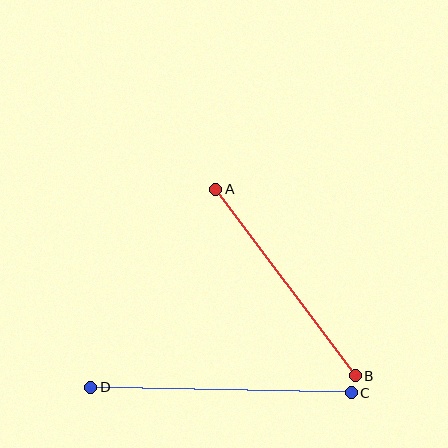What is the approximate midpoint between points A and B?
The midpoint is at approximately (285, 283) pixels.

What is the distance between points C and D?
The distance is approximately 260 pixels.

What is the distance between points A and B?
The distance is approximately 233 pixels.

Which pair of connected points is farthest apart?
Points C and D are farthest apart.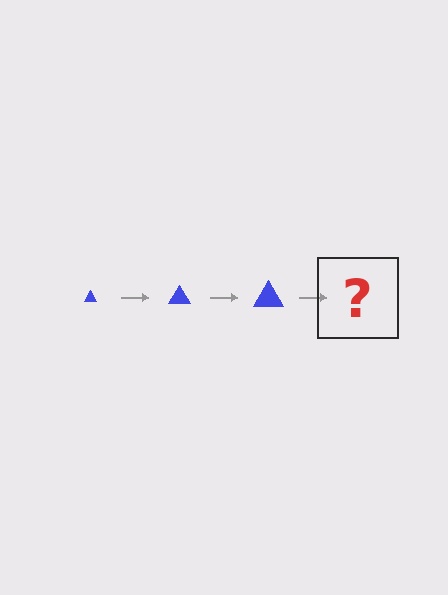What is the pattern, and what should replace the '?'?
The pattern is that the triangle gets progressively larger each step. The '?' should be a blue triangle, larger than the previous one.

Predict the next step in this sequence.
The next step is a blue triangle, larger than the previous one.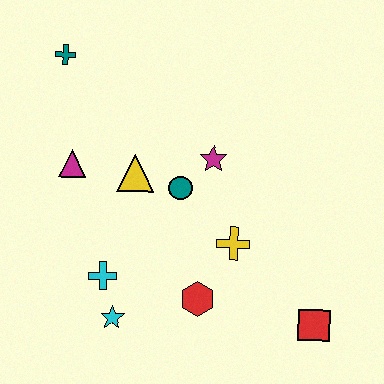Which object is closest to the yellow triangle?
The teal circle is closest to the yellow triangle.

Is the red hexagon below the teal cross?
Yes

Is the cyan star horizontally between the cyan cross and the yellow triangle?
Yes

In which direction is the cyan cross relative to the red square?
The cyan cross is to the left of the red square.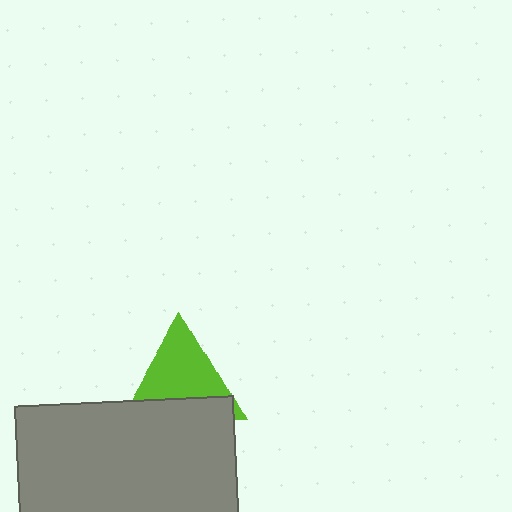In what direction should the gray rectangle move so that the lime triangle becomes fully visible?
The gray rectangle should move down. That is the shortest direction to clear the overlap and leave the lime triangle fully visible.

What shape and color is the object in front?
The object in front is a gray rectangle.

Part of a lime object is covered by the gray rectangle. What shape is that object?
It is a triangle.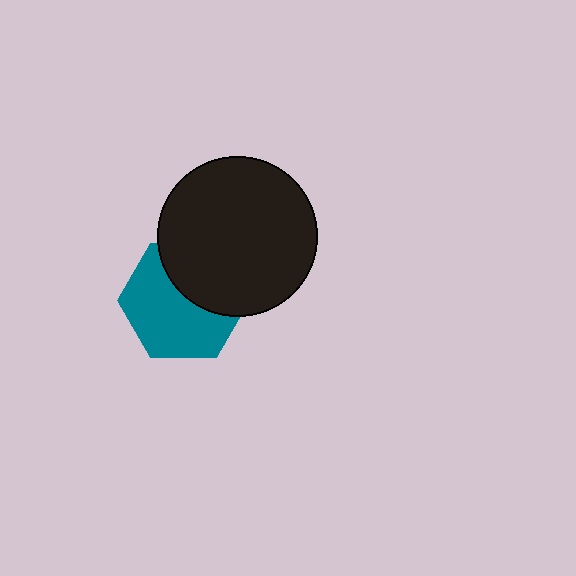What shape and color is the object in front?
The object in front is a black circle.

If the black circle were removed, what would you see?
You would see the complete teal hexagon.